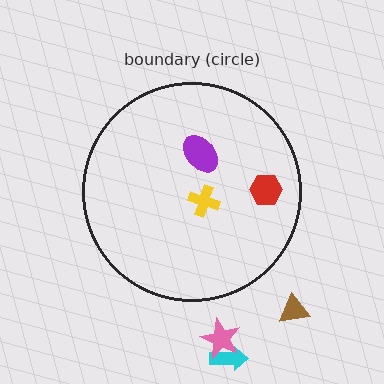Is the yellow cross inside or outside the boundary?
Inside.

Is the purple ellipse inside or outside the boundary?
Inside.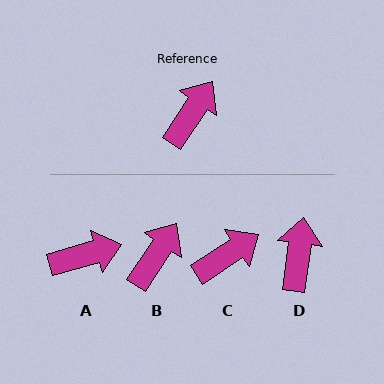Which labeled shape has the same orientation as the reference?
B.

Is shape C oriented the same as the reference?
No, it is off by about 23 degrees.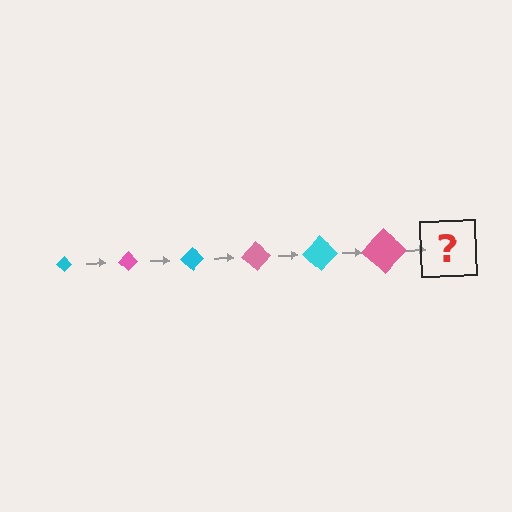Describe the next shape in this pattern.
It should be a cyan diamond, larger than the previous one.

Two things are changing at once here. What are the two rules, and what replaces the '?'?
The two rules are that the diamond grows larger each step and the color cycles through cyan and pink. The '?' should be a cyan diamond, larger than the previous one.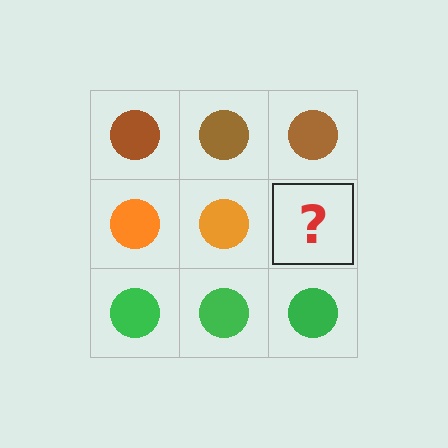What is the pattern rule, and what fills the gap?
The rule is that each row has a consistent color. The gap should be filled with an orange circle.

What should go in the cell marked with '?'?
The missing cell should contain an orange circle.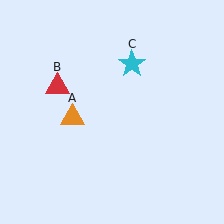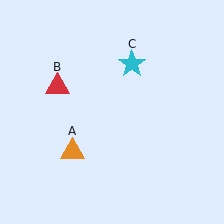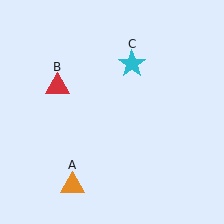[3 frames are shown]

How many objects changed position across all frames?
1 object changed position: orange triangle (object A).